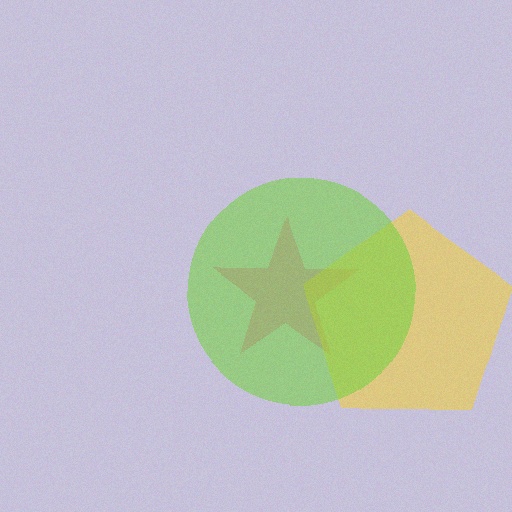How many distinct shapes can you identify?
There are 3 distinct shapes: a pink star, a yellow pentagon, a lime circle.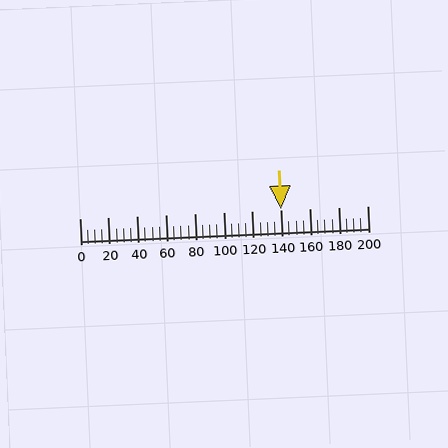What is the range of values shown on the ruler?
The ruler shows values from 0 to 200.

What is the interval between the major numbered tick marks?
The major tick marks are spaced 20 units apart.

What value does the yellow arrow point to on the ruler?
The yellow arrow points to approximately 140.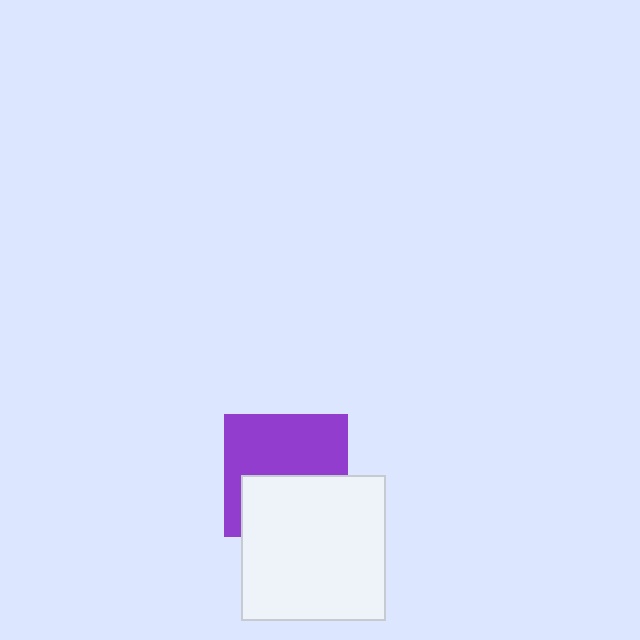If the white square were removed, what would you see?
You would see the complete purple square.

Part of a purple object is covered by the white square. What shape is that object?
It is a square.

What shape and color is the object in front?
The object in front is a white square.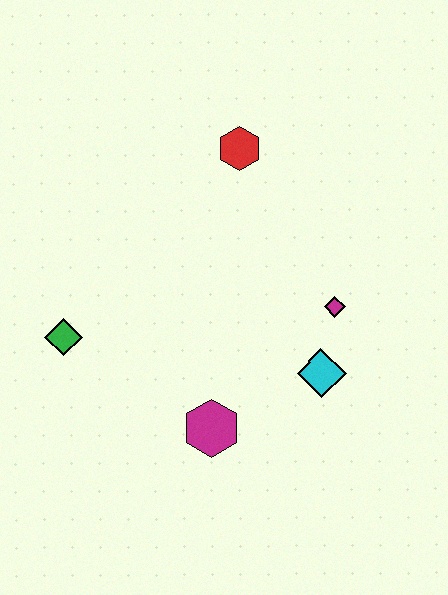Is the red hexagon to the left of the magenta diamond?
Yes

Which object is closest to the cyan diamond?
The magenta diamond is closest to the cyan diamond.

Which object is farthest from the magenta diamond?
The green diamond is farthest from the magenta diamond.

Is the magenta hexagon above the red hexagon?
No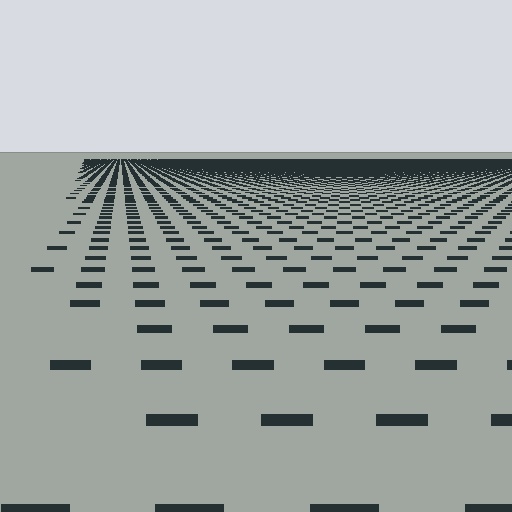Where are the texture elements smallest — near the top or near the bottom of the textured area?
Near the top.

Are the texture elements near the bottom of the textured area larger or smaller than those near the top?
Larger. Near the bottom, elements are closer to the viewer and appear at a bigger on-screen size.